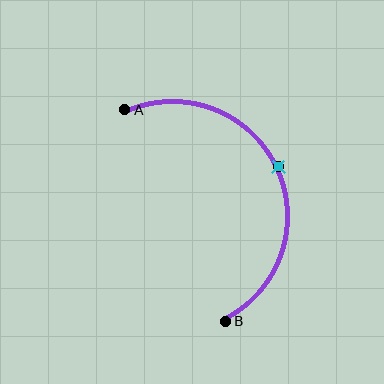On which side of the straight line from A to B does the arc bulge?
The arc bulges to the right of the straight line connecting A and B.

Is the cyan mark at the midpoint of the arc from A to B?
Yes. The cyan mark lies on the arc at equal arc-length from both A and B — it is the arc midpoint.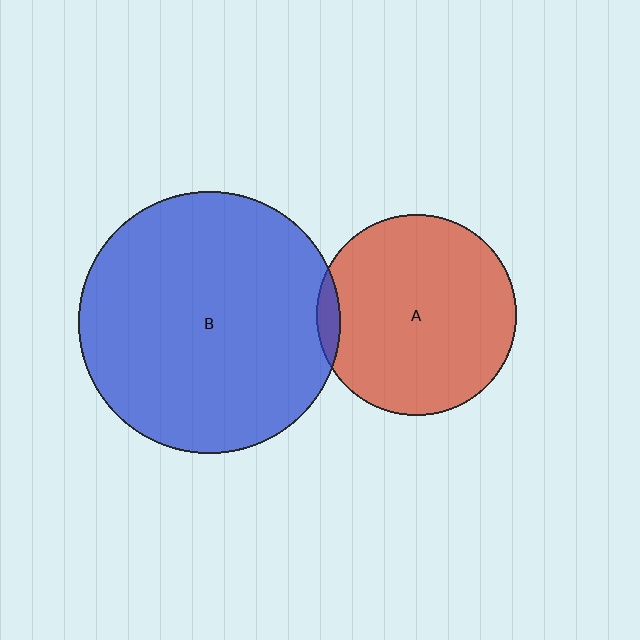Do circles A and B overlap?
Yes.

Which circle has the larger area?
Circle B (blue).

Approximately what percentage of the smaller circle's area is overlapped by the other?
Approximately 5%.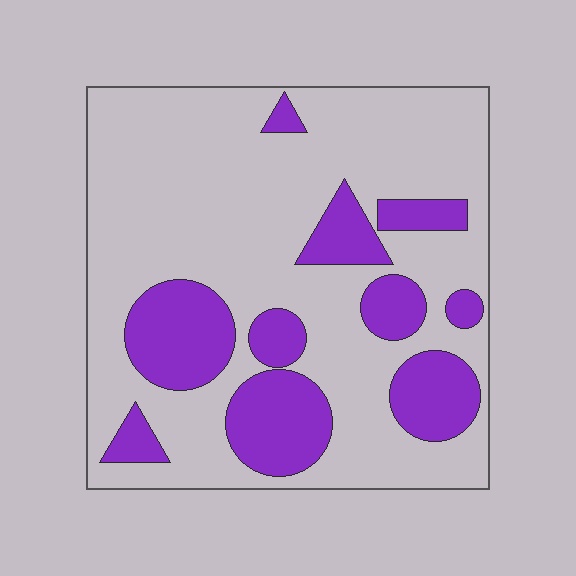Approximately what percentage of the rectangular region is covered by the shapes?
Approximately 25%.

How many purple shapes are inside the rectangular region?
10.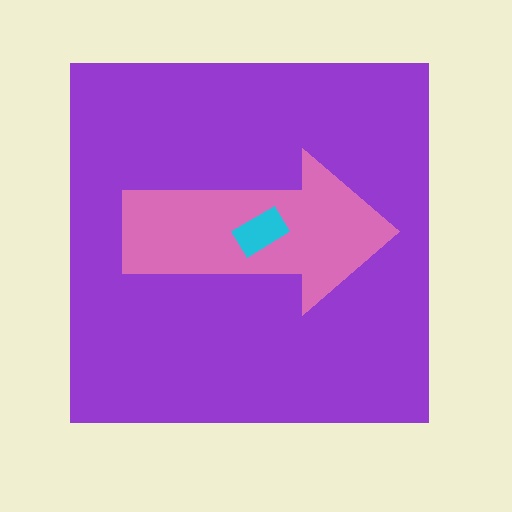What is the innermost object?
The cyan rectangle.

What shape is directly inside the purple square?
The pink arrow.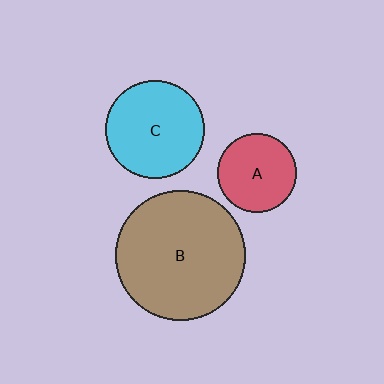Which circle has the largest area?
Circle B (brown).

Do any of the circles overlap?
No, none of the circles overlap.